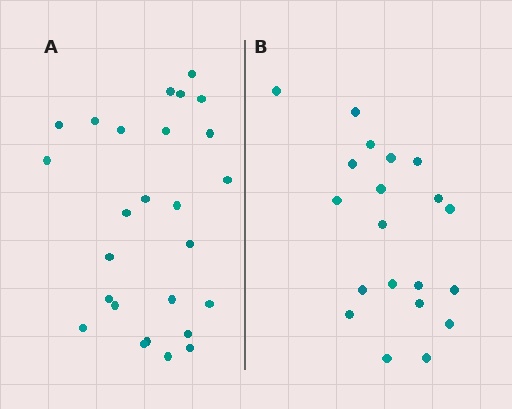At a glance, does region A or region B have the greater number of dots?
Region A (the left region) has more dots.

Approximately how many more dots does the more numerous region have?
Region A has about 6 more dots than region B.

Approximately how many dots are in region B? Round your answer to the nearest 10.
About 20 dots.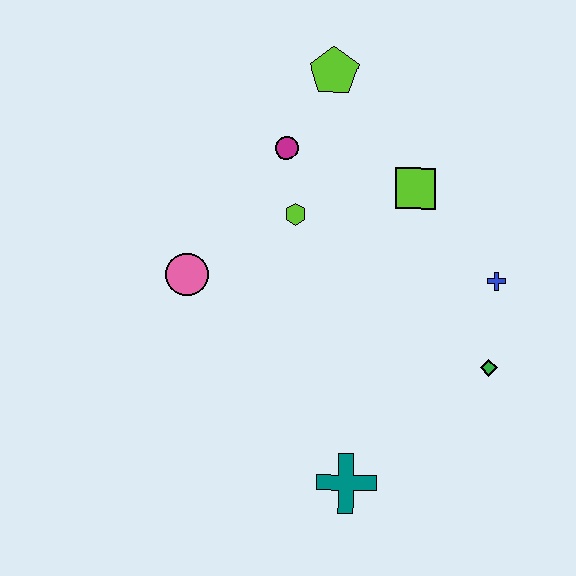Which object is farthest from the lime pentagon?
The teal cross is farthest from the lime pentagon.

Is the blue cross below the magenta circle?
Yes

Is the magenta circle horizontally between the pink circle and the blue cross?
Yes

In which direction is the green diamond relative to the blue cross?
The green diamond is below the blue cross.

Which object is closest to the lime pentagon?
The magenta circle is closest to the lime pentagon.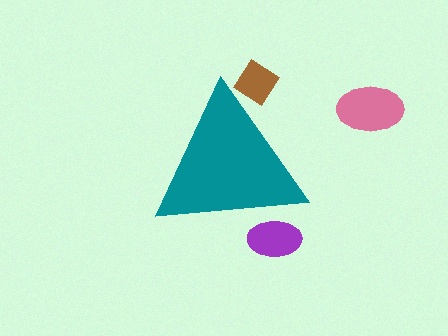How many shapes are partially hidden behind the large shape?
2 shapes are partially hidden.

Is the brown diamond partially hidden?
Yes, the brown diamond is partially hidden behind the teal triangle.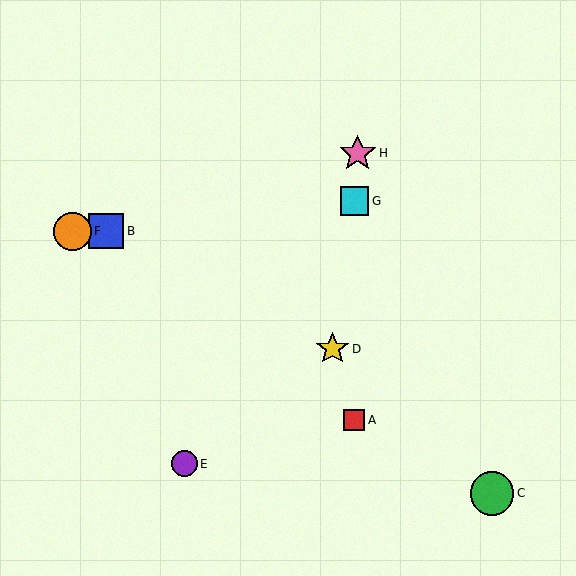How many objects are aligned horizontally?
2 objects (B, F) are aligned horizontally.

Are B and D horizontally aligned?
No, B is at y≈231 and D is at y≈349.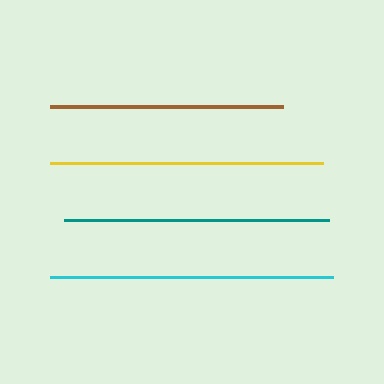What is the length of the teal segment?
The teal segment is approximately 264 pixels long.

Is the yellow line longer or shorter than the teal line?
The yellow line is longer than the teal line.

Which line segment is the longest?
The cyan line is the longest at approximately 284 pixels.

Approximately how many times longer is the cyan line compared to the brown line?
The cyan line is approximately 1.2 times the length of the brown line.